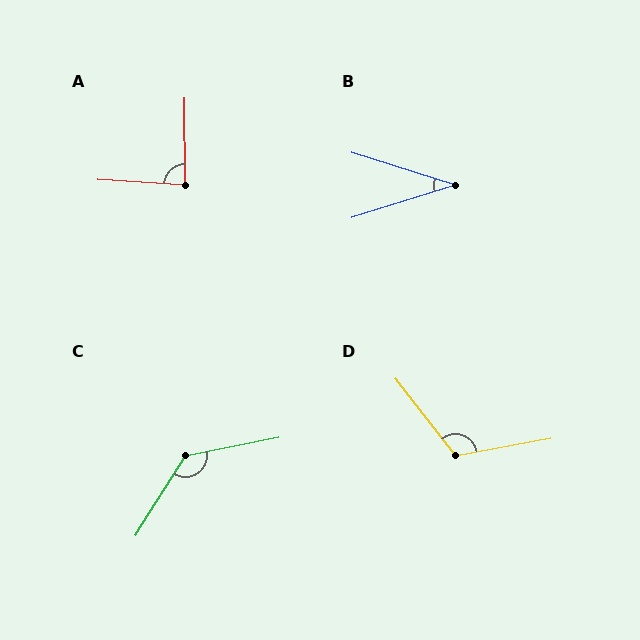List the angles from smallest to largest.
B (35°), A (85°), D (117°), C (133°).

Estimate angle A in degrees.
Approximately 85 degrees.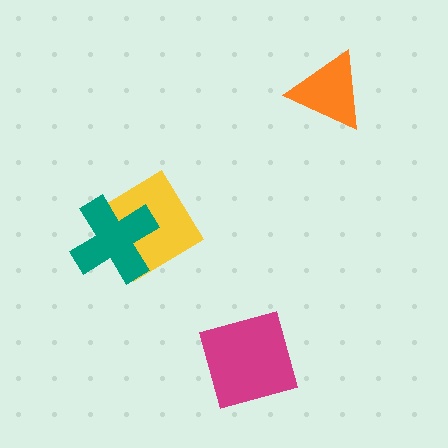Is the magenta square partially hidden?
No, no other shape covers it.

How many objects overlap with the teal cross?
1 object overlaps with the teal cross.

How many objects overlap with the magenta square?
0 objects overlap with the magenta square.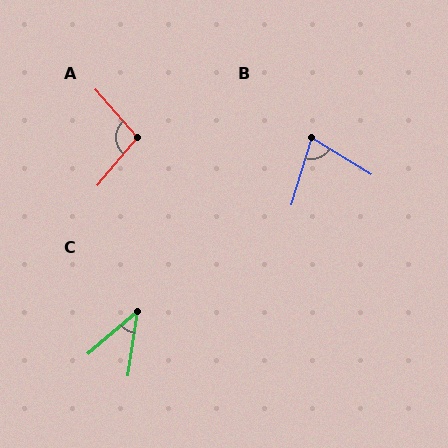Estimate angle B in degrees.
Approximately 75 degrees.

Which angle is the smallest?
C, at approximately 42 degrees.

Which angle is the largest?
A, at approximately 99 degrees.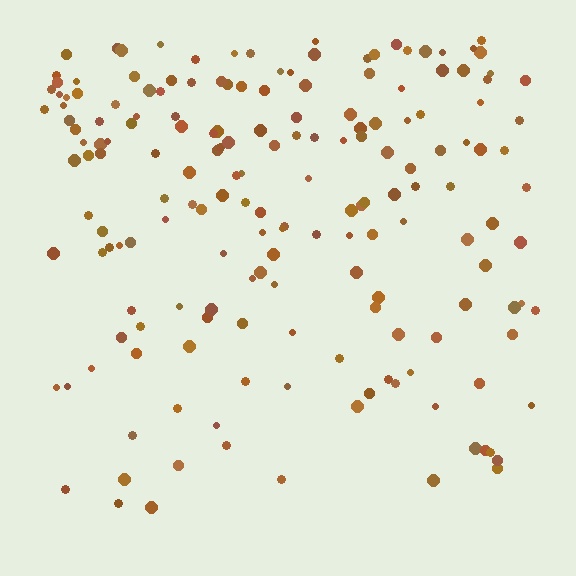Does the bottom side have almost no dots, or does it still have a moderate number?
Still a moderate number, just noticeably fewer than the top.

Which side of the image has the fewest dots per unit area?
The bottom.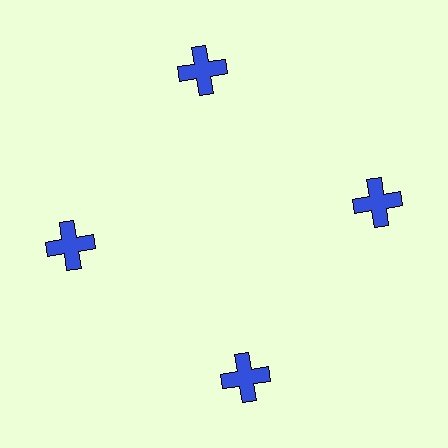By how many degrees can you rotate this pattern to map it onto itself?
The pattern maps onto itself every 90 degrees of rotation.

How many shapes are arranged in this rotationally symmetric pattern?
There are 4 shapes, arranged in 4 groups of 1.